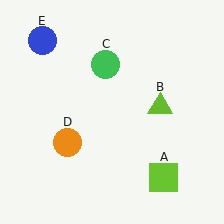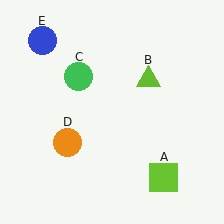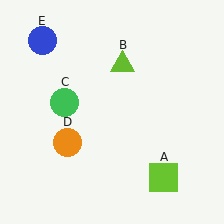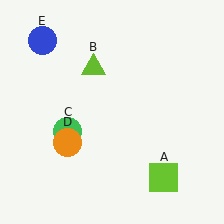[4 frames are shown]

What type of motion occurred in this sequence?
The lime triangle (object B), green circle (object C) rotated counterclockwise around the center of the scene.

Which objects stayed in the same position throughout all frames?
Lime square (object A) and orange circle (object D) and blue circle (object E) remained stationary.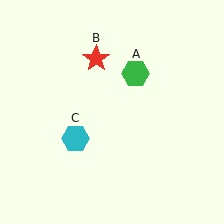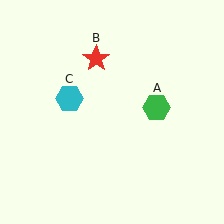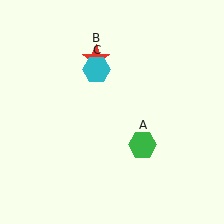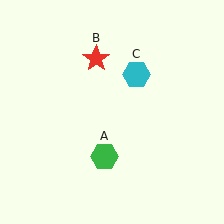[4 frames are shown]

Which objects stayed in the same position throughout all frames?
Red star (object B) remained stationary.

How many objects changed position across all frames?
2 objects changed position: green hexagon (object A), cyan hexagon (object C).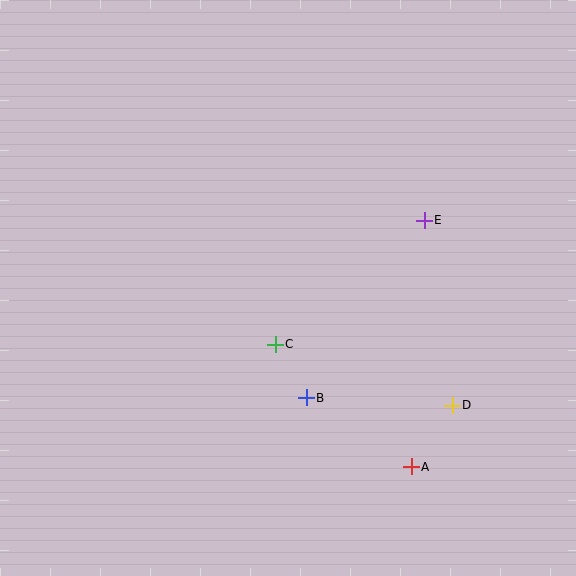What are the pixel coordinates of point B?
Point B is at (306, 398).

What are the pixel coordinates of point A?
Point A is at (411, 467).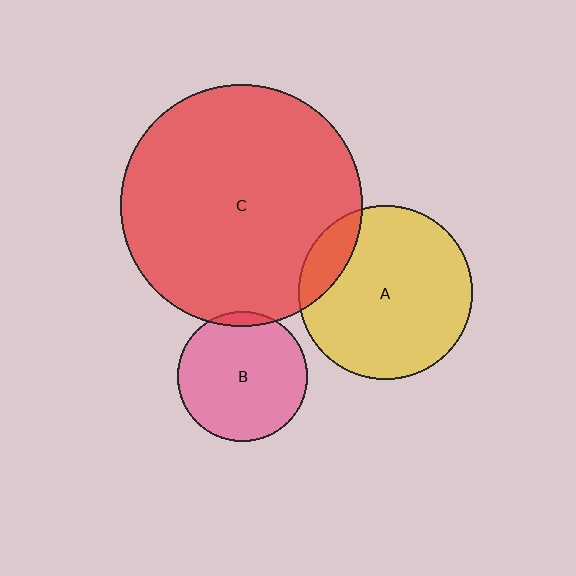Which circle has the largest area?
Circle C (red).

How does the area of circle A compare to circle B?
Approximately 1.8 times.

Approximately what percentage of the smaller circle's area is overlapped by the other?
Approximately 5%.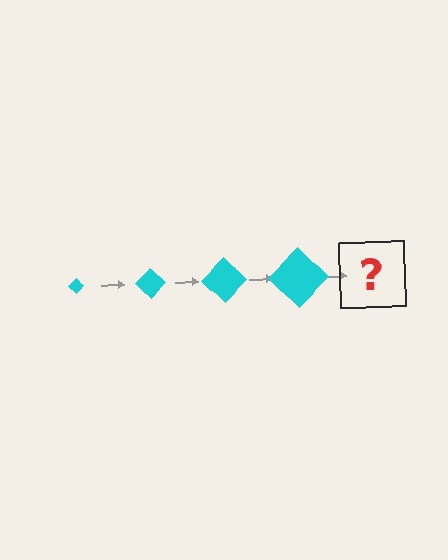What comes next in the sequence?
The next element should be a cyan diamond, larger than the previous one.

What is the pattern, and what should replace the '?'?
The pattern is that the diamond gets progressively larger each step. The '?' should be a cyan diamond, larger than the previous one.